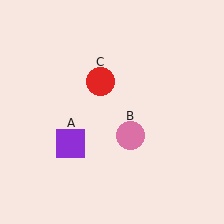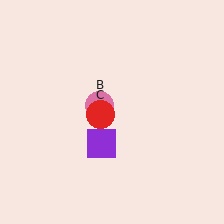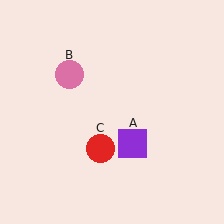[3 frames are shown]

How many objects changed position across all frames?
3 objects changed position: purple square (object A), pink circle (object B), red circle (object C).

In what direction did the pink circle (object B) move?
The pink circle (object B) moved up and to the left.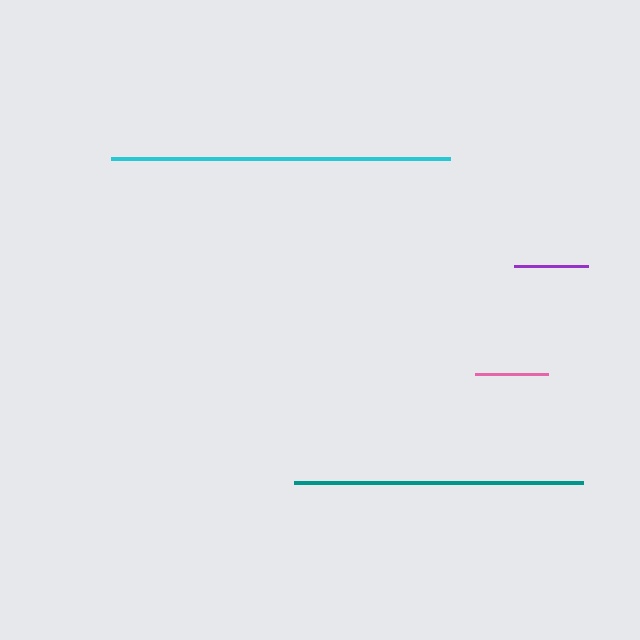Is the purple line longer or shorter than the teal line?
The teal line is longer than the purple line.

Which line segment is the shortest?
The pink line is the shortest at approximately 73 pixels.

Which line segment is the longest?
The cyan line is the longest at approximately 340 pixels.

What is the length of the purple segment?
The purple segment is approximately 74 pixels long.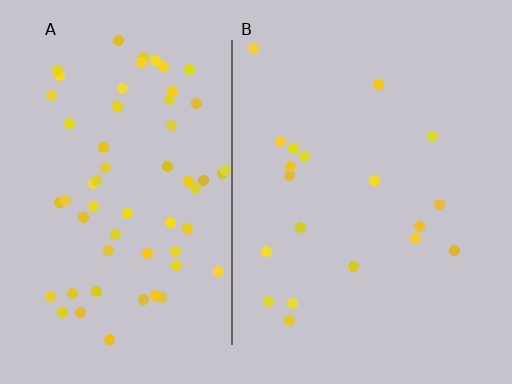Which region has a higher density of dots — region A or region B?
A (the left).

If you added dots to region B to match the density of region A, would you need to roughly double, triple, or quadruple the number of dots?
Approximately triple.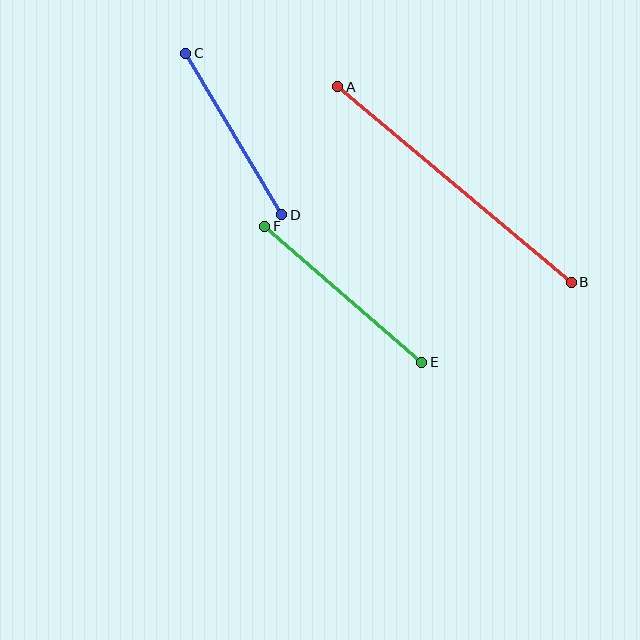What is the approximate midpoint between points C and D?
The midpoint is at approximately (234, 134) pixels.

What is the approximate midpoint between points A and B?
The midpoint is at approximately (454, 185) pixels.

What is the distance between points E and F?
The distance is approximately 208 pixels.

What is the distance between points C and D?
The distance is approximately 188 pixels.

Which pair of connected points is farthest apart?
Points A and B are farthest apart.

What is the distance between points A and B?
The distance is approximately 305 pixels.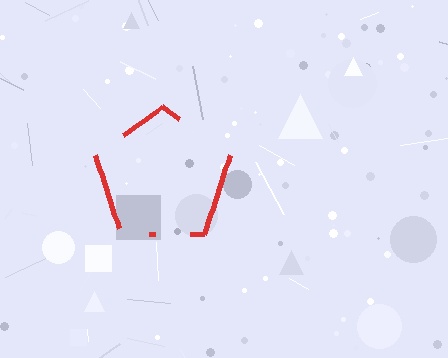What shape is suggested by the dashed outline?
The dashed outline suggests a pentagon.